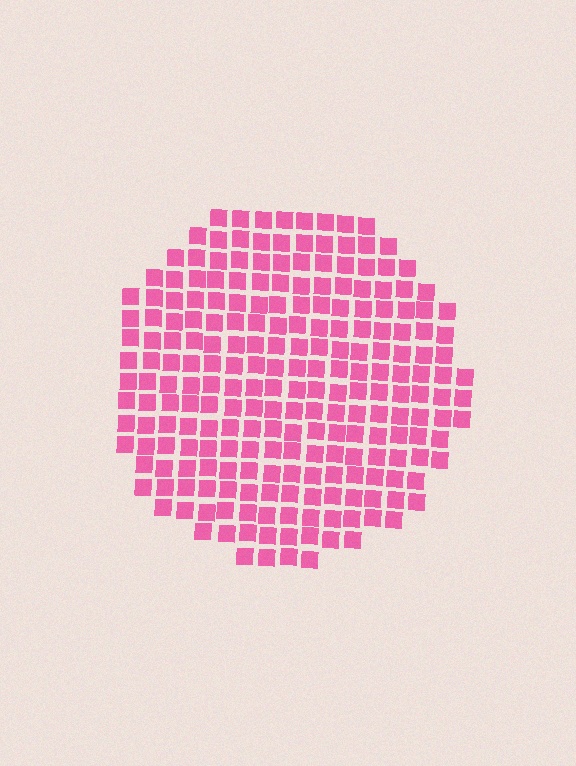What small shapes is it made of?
It is made of small squares.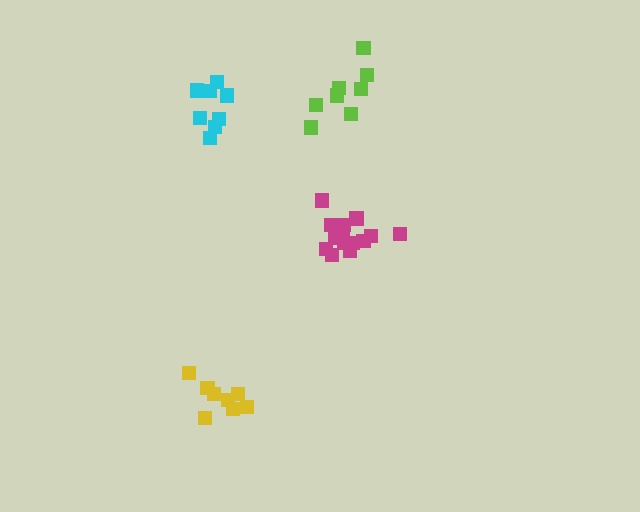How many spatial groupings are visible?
There are 4 spatial groupings.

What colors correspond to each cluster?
The clusters are colored: lime, magenta, yellow, cyan.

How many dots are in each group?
Group 1: 8 dots, Group 2: 14 dots, Group 3: 9 dots, Group 4: 8 dots (39 total).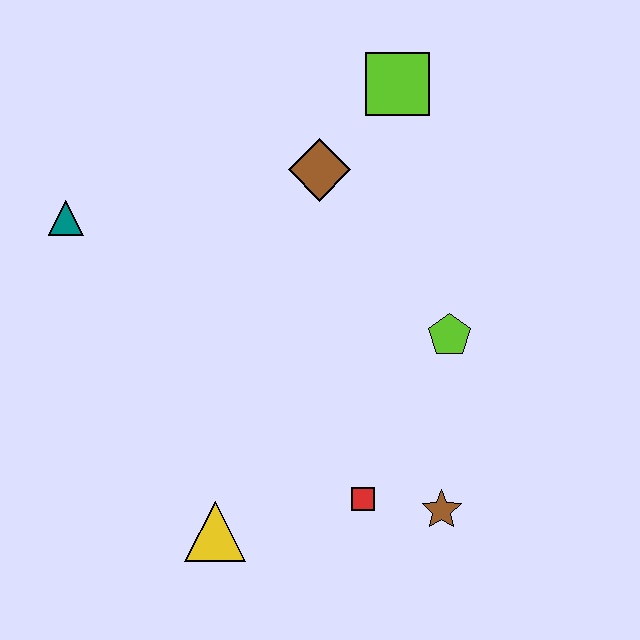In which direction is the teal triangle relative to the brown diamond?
The teal triangle is to the left of the brown diamond.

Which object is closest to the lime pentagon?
The brown star is closest to the lime pentagon.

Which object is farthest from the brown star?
The teal triangle is farthest from the brown star.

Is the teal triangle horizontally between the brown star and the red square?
No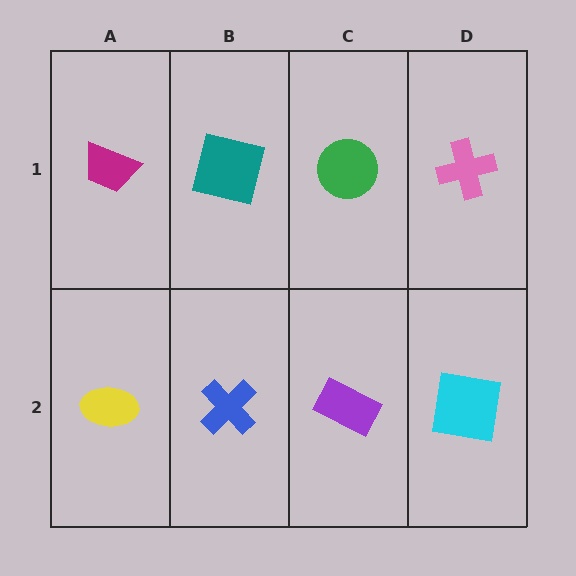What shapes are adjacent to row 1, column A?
A yellow ellipse (row 2, column A), a teal square (row 1, column B).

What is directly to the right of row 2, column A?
A blue cross.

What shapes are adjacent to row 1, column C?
A purple rectangle (row 2, column C), a teal square (row 1, column B), a pink cross (row 1, column D).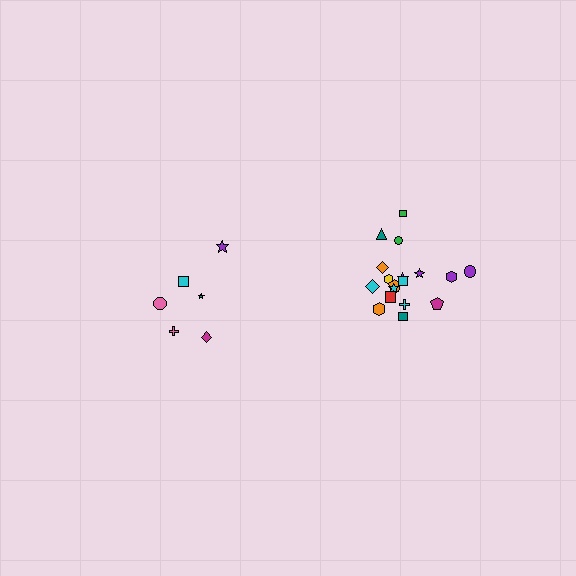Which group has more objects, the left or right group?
The right group.